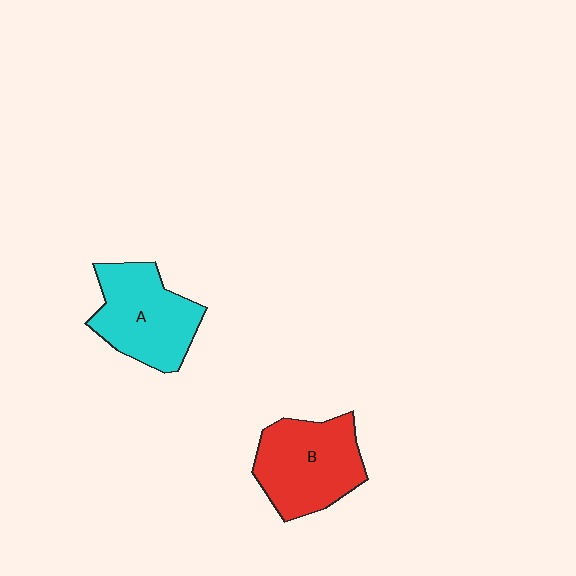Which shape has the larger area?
Shape B (red).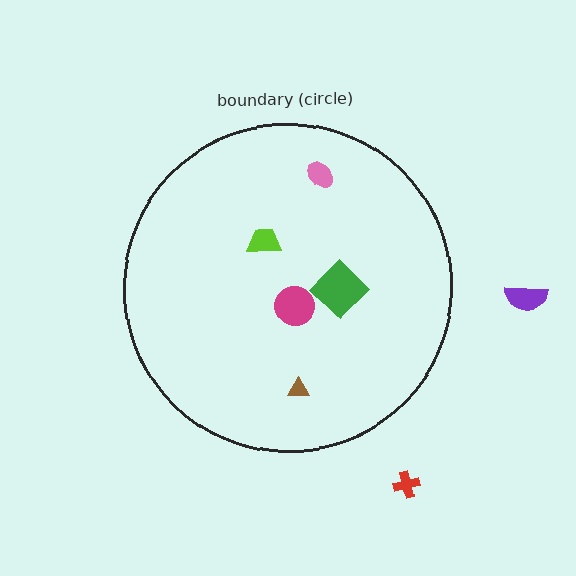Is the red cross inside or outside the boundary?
Outside.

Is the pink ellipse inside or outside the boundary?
Inside.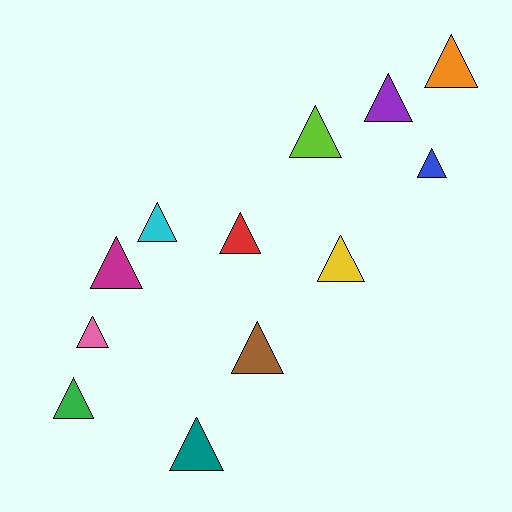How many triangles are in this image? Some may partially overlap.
There are 12 triangles.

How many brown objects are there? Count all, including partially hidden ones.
There is 1 brown object.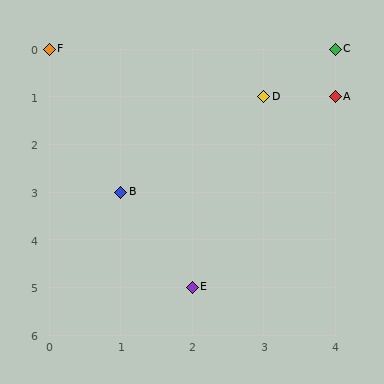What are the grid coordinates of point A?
Point A is at grid coordinates (4, 1).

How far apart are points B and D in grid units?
Points B and D are 2 columns and 2 rows apart (about 2.8 grid units diagonally).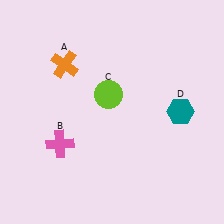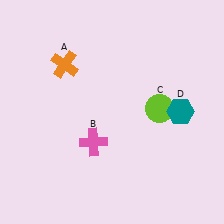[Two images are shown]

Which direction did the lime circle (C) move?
The lime circle (C) moved right.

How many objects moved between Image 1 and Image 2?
2 objects moved between the two images.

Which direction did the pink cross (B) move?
The pink cross (B) moved right.